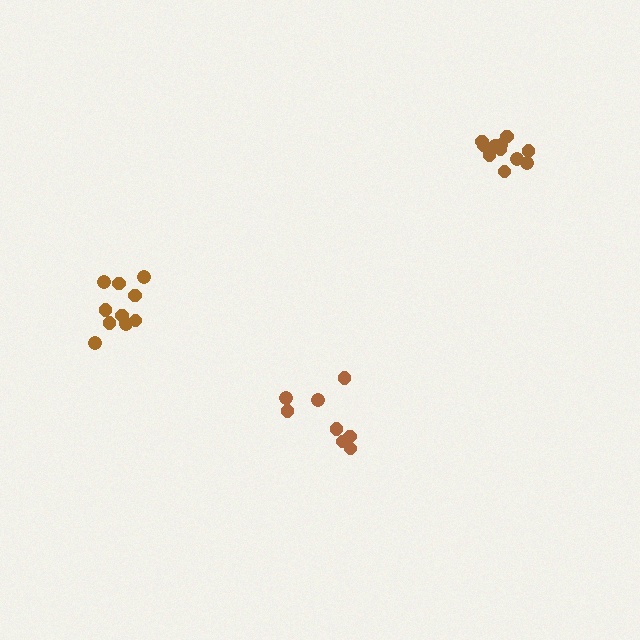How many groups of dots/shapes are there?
There are 3 groups.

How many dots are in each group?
Group 1: 11 dots, Group 2: 8 dots, Group 3: 10 dots (29 total).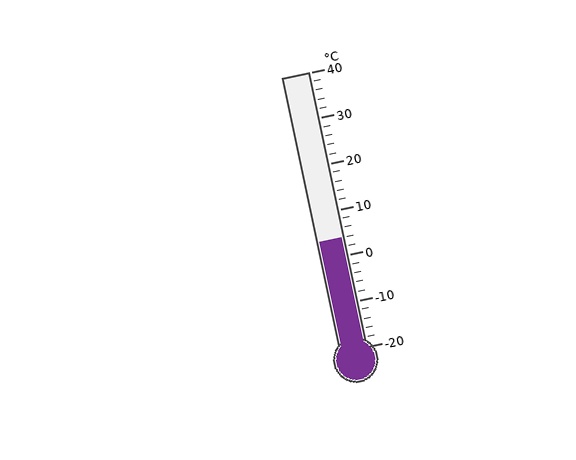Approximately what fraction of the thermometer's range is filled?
The thermometer is filled to approximately 40% of its range.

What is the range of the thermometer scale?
The thermometer scale ranges from -20°C to 40°C.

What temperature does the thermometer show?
The thermometer shows approximately 4°C.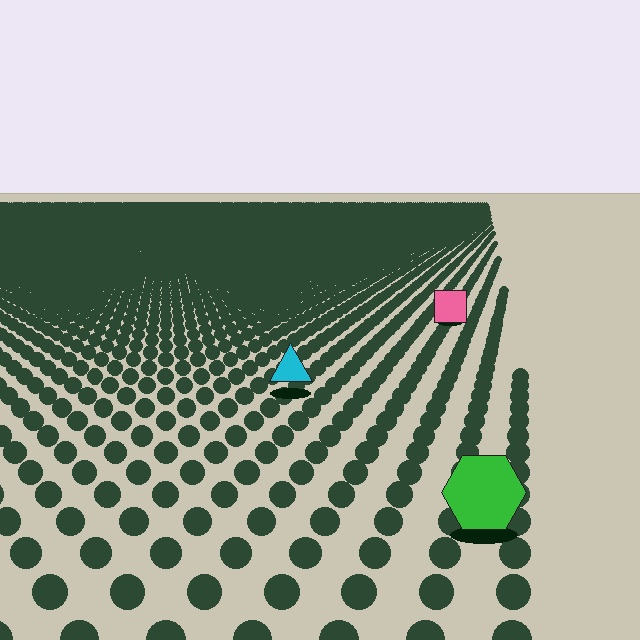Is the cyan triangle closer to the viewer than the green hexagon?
No. The green hexagon is closer — you can tell from the texture gradient: the ground texture is coarser near it.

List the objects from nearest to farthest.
From nearest to farthest: the green hexagon, the cyan triangle, the pink square.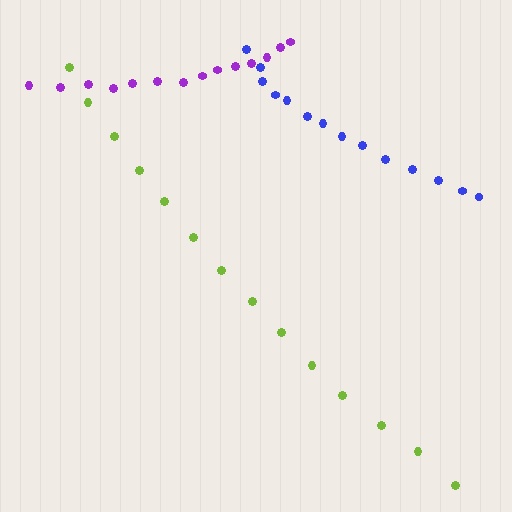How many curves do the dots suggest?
There are 3 distinct paths.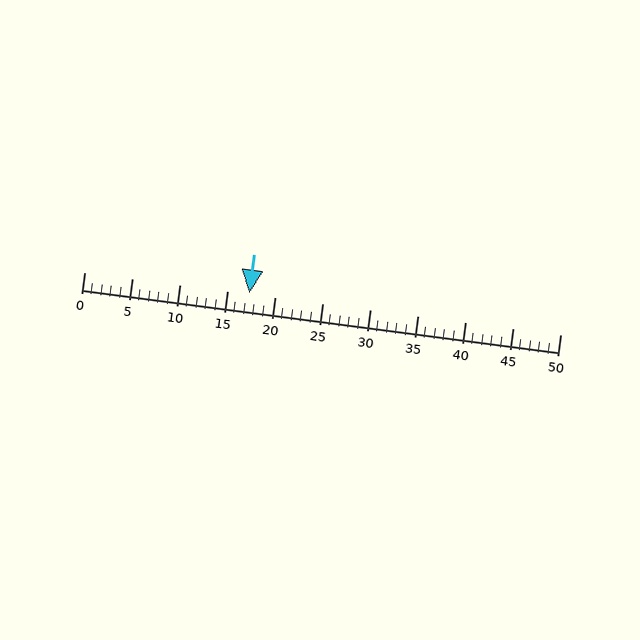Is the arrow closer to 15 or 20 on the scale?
The arrow is closer to 15.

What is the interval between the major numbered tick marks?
The major tick marks are spaced 5 units apart.